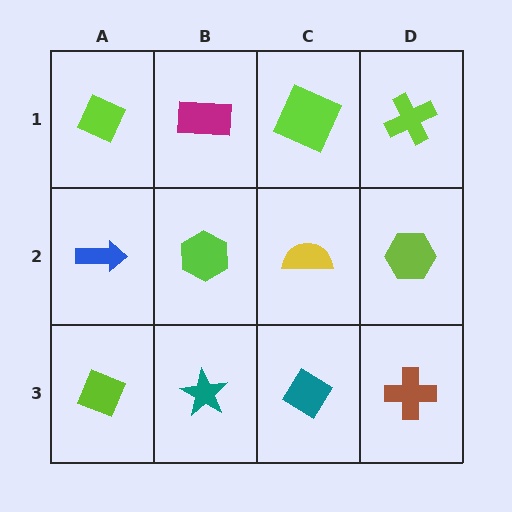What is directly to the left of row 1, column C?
A magenta rectangle.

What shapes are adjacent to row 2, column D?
A lime cross (row 1, column D), a brown cross (row 3, column D), a yellow semicircle (row 2, column C).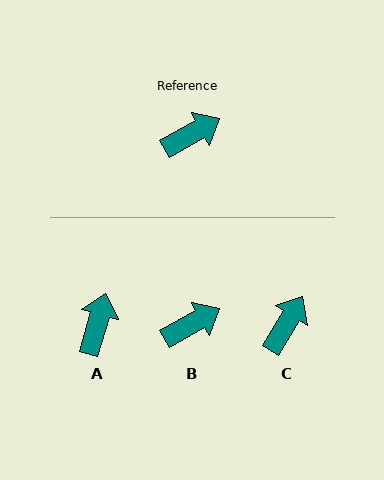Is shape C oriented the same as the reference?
No, it is off by about 30 degrees.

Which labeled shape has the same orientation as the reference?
B.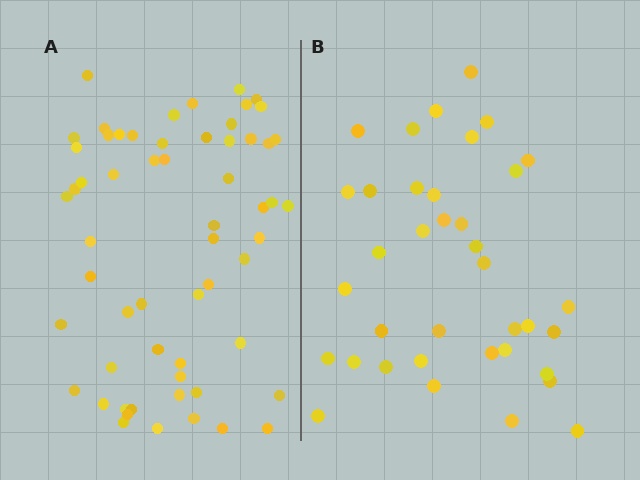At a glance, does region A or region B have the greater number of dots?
Region A (the left region) has more dots.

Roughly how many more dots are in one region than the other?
Region A has approximately 20 more dots than region B.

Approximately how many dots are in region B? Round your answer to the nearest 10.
About 40 dots. (The exact count is 37, which rounds to 40.)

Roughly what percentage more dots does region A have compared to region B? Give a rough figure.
About 60% more.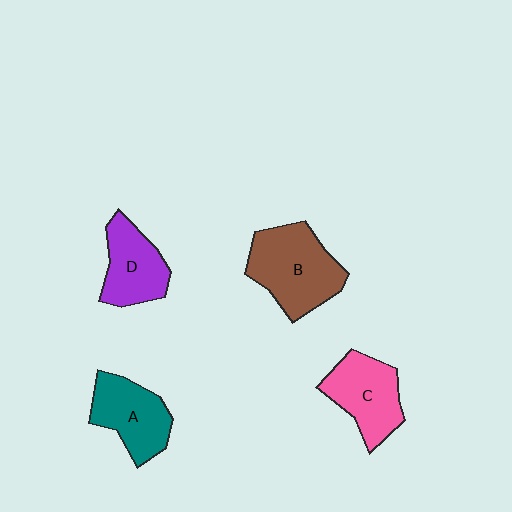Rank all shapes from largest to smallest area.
From largest to smallest: B (brown), C (pink), A (teal), D (purple).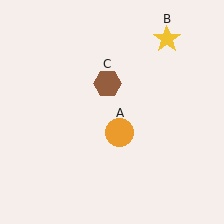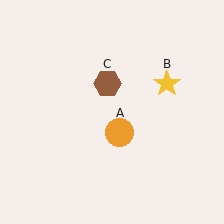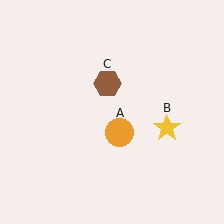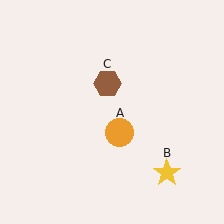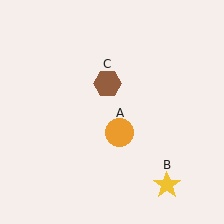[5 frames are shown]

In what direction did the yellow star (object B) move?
The yellow star (object B) moved down.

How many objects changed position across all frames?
1 object changed position: yellow star (object B).